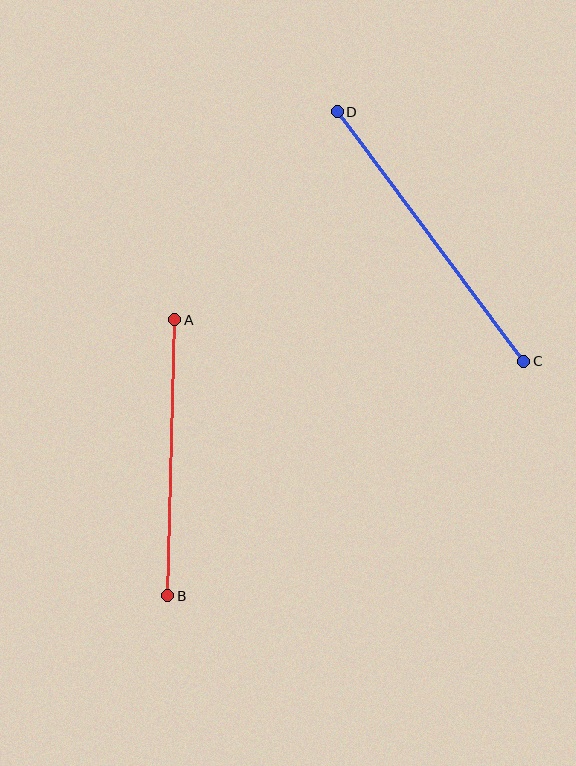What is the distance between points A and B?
The distance is approximately 276 pixels.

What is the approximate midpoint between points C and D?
The midpoint is at approximately (430, 237) pixels.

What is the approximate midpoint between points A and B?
The midpoint is at approximately (171, 458) pixels.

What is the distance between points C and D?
The distance is approximately 312 pixels.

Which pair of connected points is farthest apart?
Points C and D are farthest apart.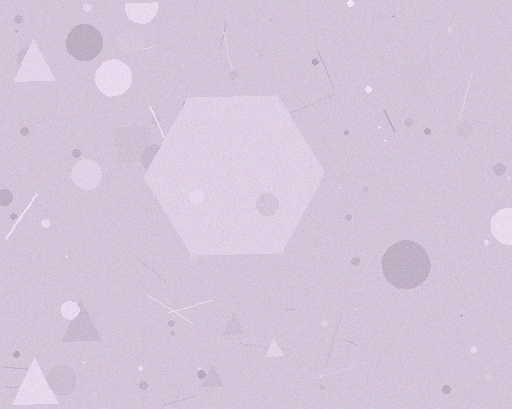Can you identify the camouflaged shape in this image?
The camouflaged shape is a hexagon.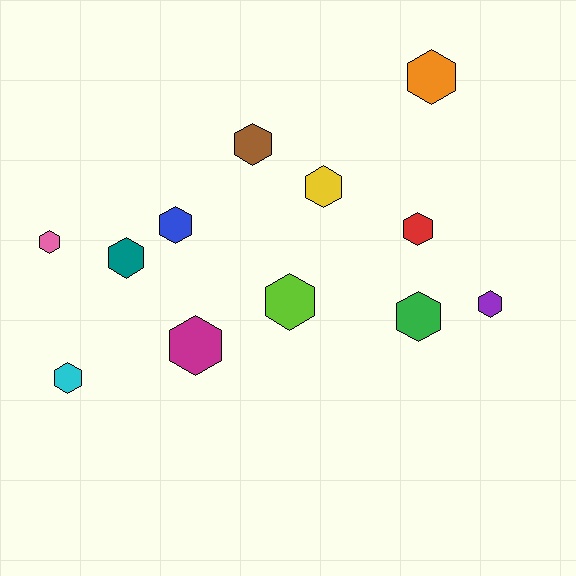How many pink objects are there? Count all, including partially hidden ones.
There is 1 pink object.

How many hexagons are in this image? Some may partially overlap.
There are 12 hexagons.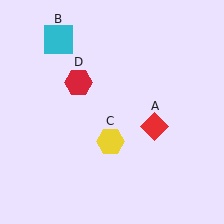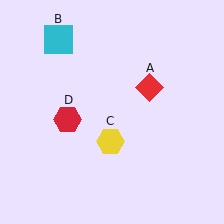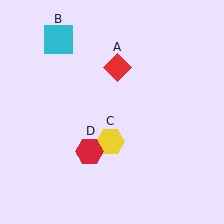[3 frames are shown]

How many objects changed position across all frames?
2 objects changed position: red diamond (object A), red hexagon (object D).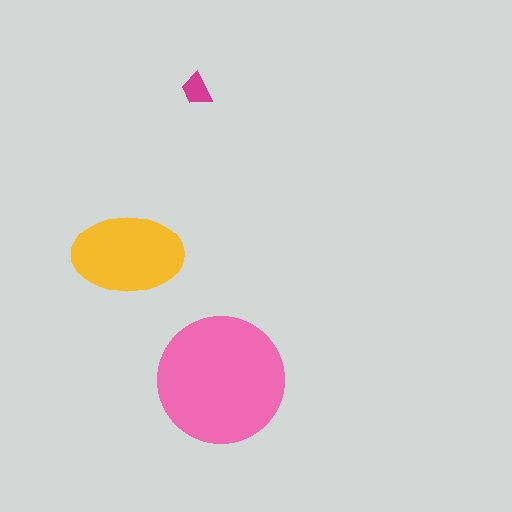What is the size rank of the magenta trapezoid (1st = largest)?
3rd.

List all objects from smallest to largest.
The magenta trapezoid, the yellow ellipse, the pink circle.